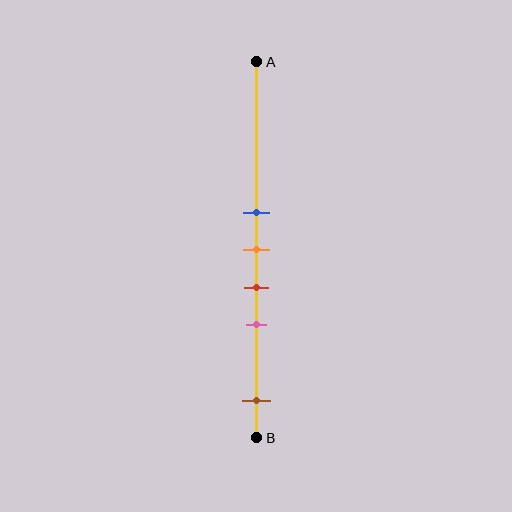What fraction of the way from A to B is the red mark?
The red mark is approximately 60% (0.6) of the way from A to B.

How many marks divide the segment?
There are 5 marks dividing the segment.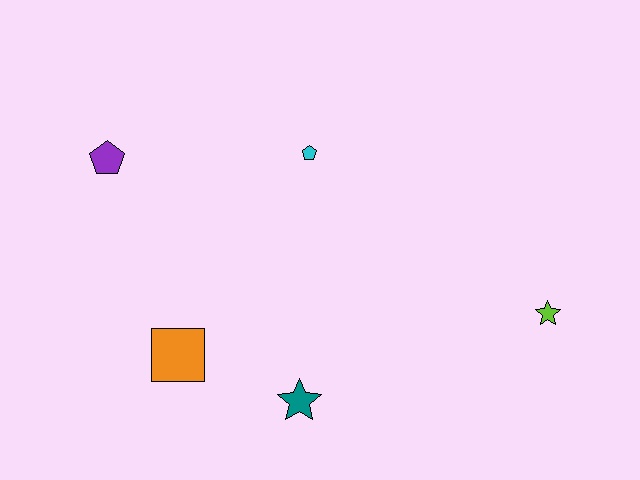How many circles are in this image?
There are no circles.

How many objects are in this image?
There are 5 objects.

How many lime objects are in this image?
There is 1 lime object.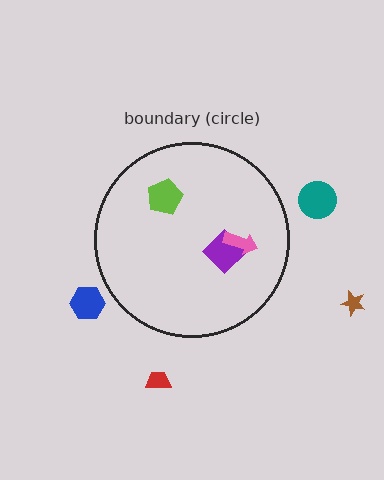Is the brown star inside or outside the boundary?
Outside.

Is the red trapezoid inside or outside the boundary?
Outside.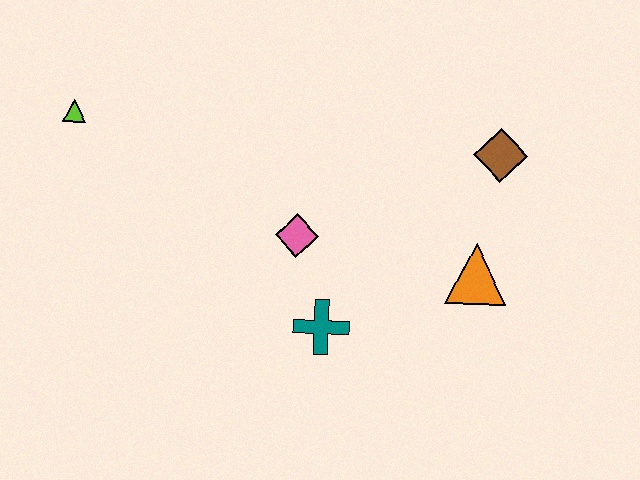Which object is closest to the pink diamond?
The teal cross is closest to the pink diamond.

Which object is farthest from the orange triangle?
The lime triangle is farthest from the orange triangle.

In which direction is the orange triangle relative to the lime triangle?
The orange triangle is to the right of the lime triangle.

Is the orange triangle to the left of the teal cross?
No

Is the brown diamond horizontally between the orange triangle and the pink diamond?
No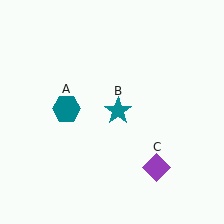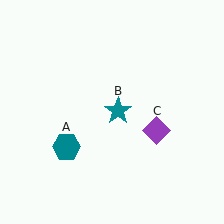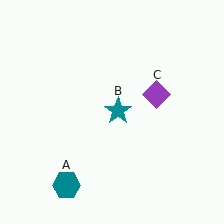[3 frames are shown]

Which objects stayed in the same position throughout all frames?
Teal star (object B) remained stationary.